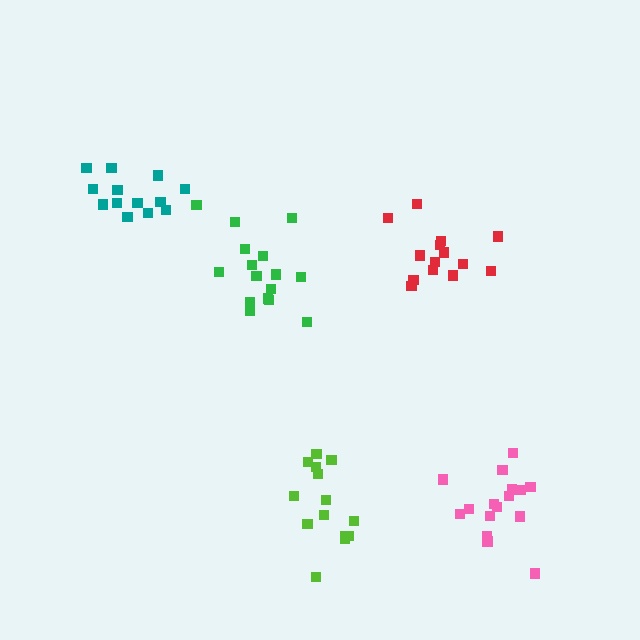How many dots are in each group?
Group 1: 14 dots, Group 2: 16 dots, Group 3: 16 dots, Group 4: 14 dots, Group 5: 13 dots (73 total).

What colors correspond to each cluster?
The clusters are colored: red, green, pink, lime, teal.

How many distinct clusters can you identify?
There are 5 distinct clusters.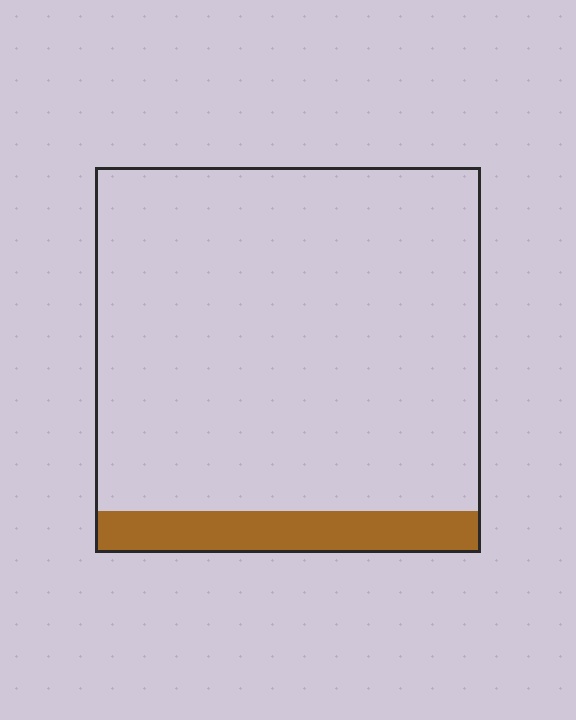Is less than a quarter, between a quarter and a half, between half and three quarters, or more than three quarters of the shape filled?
Less than a quarter.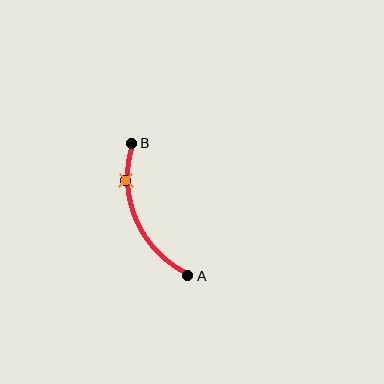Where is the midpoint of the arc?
The arc midpoint is the point on the curve farthest from the straight line joining A and B. It sits to the left of that line.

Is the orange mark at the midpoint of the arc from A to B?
No. The orange mark lies on the arc but is closer to endpoint B. The arc midpoint would be at the point on the curve equidistant along the arc from both A and B.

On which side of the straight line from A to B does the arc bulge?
The arc bulges to the left of the straight line connecting A and B.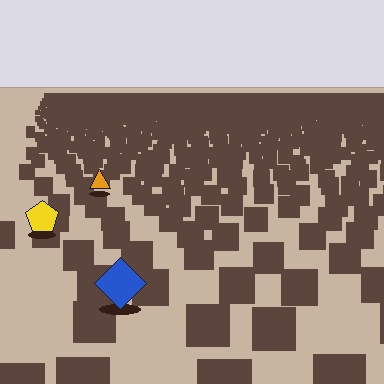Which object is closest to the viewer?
The blue diamond is closest. The texture marks near it are larger and more spread out.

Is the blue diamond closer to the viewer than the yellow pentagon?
Yes. The blue diamond is closer — you can tell from the texture gradient: the ground texture is coarser near it.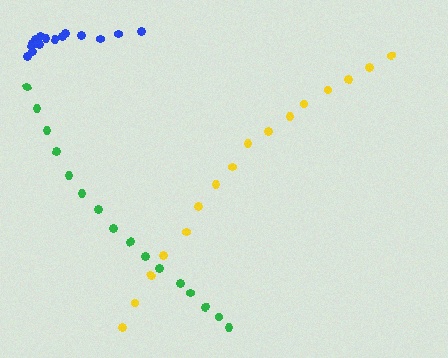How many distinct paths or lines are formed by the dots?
There are 3 distinct paths.